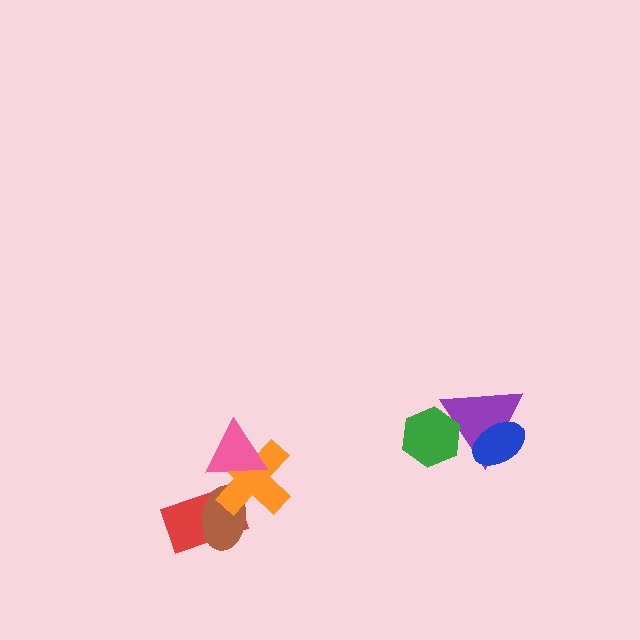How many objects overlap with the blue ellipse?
1 object overlaps with the blue ellipse.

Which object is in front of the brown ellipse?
The orange cross is in front of the brown ellipse.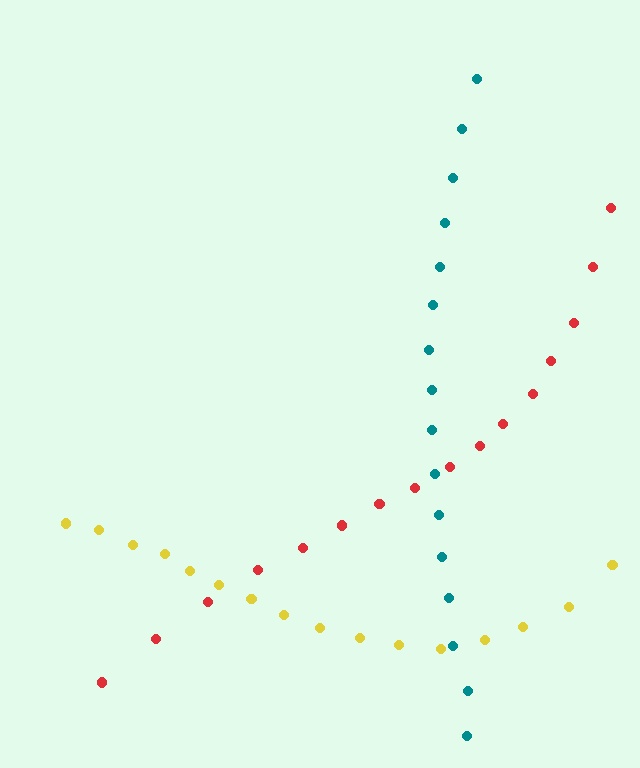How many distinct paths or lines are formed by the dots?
There are 3 distinct paths.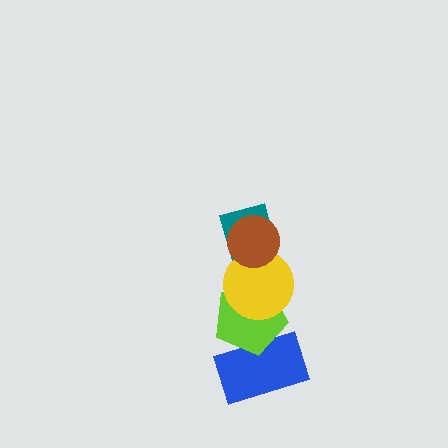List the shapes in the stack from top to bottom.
From top to bottom: the brown circle, the teal diamond, the yellow circle, the lime pentagon, the blue rectangle.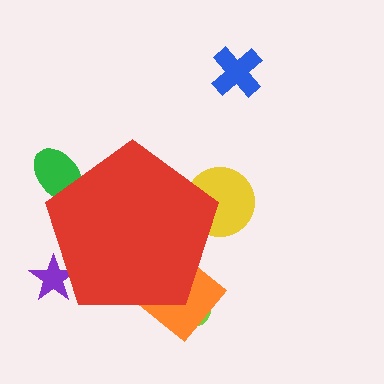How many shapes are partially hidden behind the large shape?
5 shapes are partially hidden.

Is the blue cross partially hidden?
No, the blue cross is fully visible.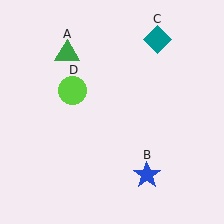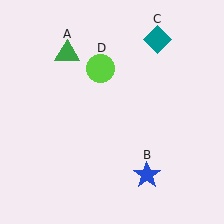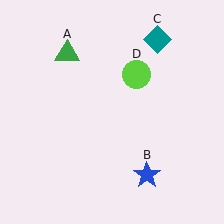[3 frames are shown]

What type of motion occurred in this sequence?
The lime circle (object D) rotated clockwise around the center of the scene.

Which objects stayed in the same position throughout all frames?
Green triangle (object A) and blue star (object B) and teal diamond (object C) remained stationary.